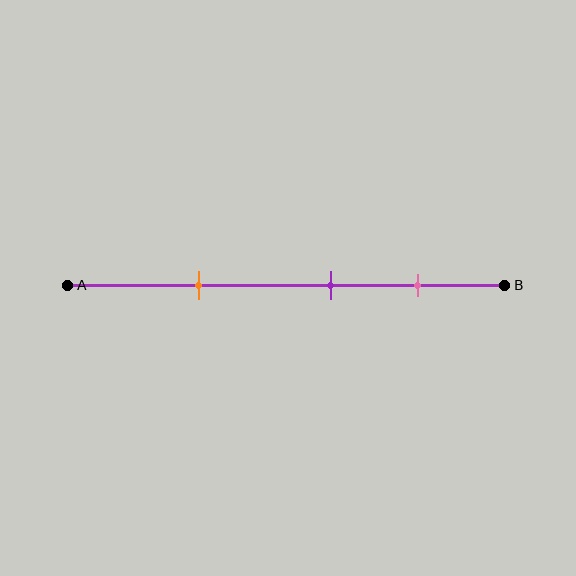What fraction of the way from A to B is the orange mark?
The orange mark is approximately 30% (0.3) of the way from A to B.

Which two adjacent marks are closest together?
The purple and pink marks are the closest adjacent pair.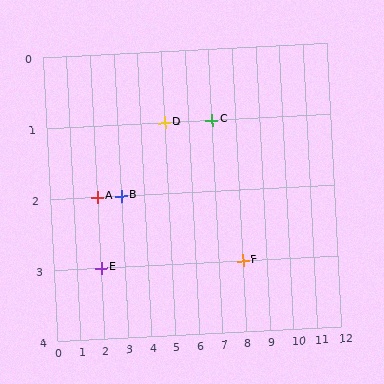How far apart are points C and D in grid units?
Points C and D are 2 columns apart.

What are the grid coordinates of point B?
Point B is at grid coordinates (3, 2).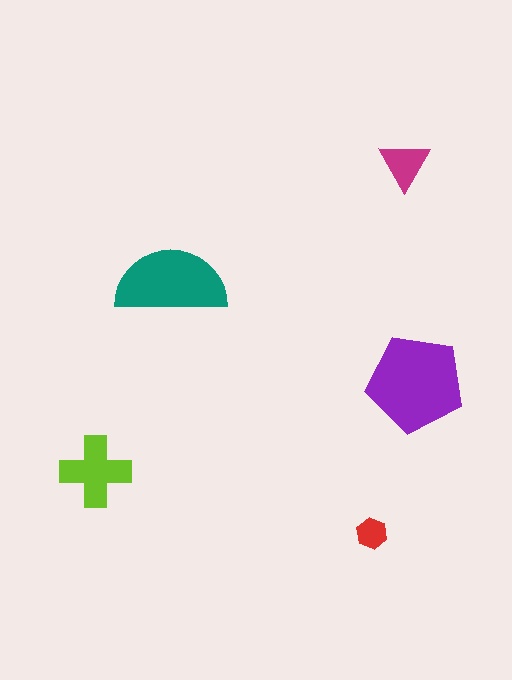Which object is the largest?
The purple pentagon.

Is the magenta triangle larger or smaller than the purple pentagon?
Smaller.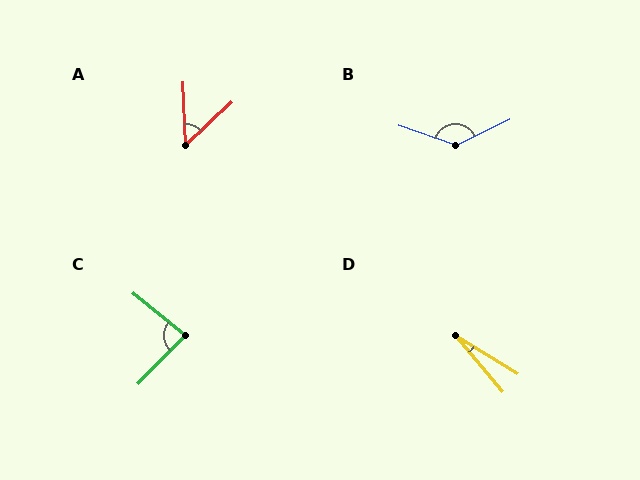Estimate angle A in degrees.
Approximately 50 degrees.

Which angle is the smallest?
D, at approximately 19 degrees.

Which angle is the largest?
B, at approximately 135 degrees.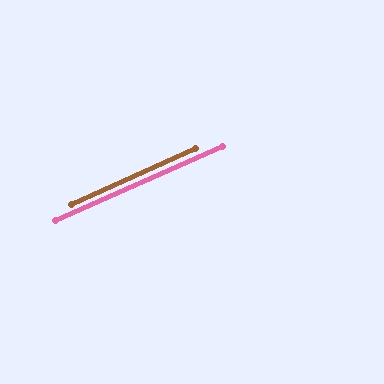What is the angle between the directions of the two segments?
Approximately 0 degrees.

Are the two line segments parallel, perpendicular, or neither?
Parallel — their directions differ by only 0.3°.